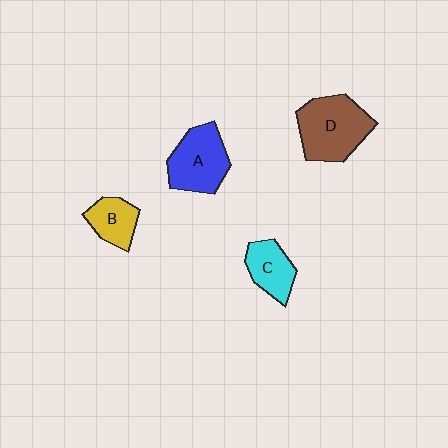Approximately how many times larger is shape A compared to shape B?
Approximately 1.6 times.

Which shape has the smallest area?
Shape B (yellow).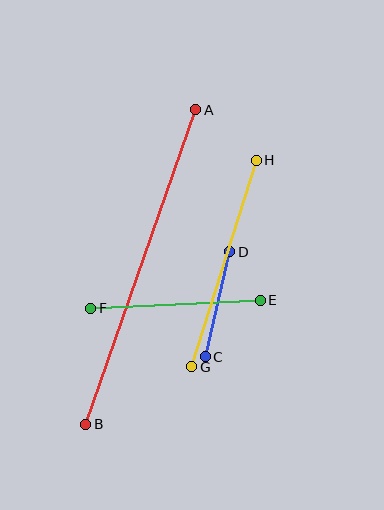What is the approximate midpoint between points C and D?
The midpoint is at approximately (217, 304) pixels.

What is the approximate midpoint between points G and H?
The midpoint is at approximately (224, 263) pixels.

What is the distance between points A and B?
The distance is approximately 333 pixels.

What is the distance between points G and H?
The distance is approximately 216 pixels.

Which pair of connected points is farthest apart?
Points A and B are farthest apart.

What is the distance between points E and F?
The distance is approximately 169 pixels.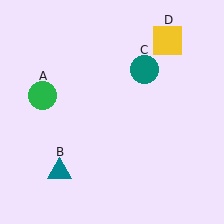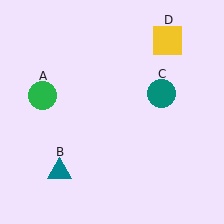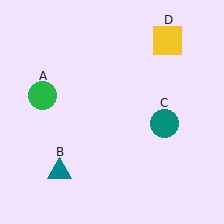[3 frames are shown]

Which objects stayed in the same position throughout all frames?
Green circle (object A) and teal triangle (object B) and yellow square (object D) remained stationary.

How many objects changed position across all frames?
1 object changed position: teal circle (object C).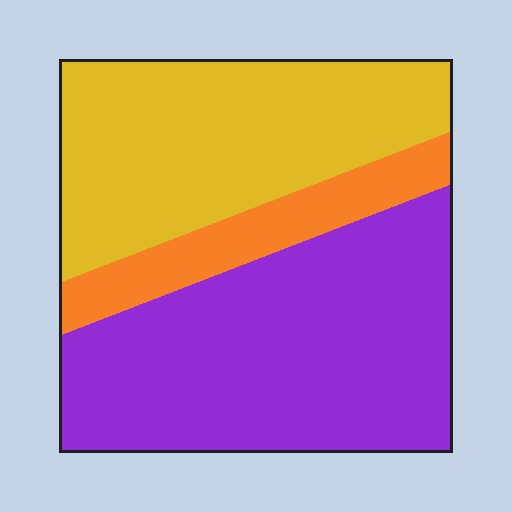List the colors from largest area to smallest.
From largest to smallest: purple, yellow, orange.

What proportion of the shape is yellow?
Yellow covers about 40% of the shape.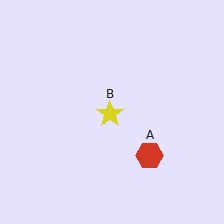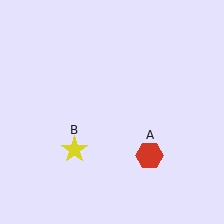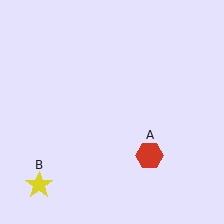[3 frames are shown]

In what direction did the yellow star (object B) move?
The yellow star (object B) moved down and to the left.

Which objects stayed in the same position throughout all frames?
Red hexagon (object A) remained stationary.